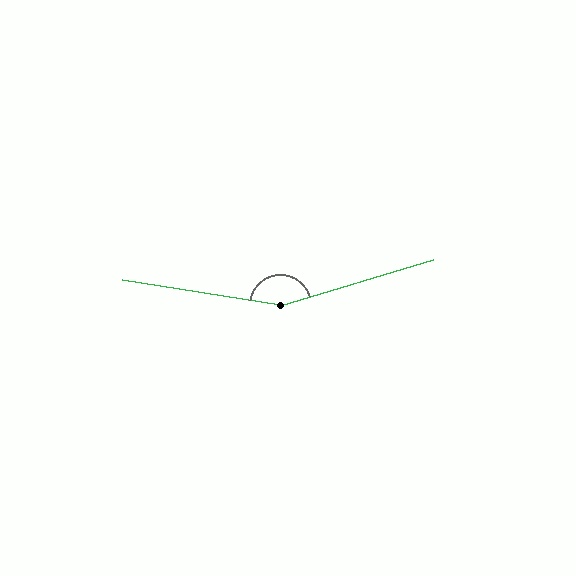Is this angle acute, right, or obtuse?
It is obtuse.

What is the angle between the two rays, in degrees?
Approximately 154 degrees.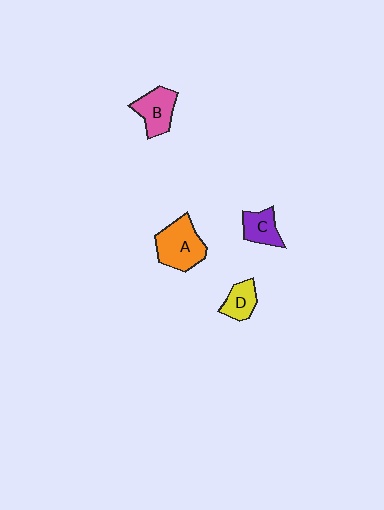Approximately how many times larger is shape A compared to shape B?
Approximately 1.3 times.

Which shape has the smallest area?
Shape D (yellow).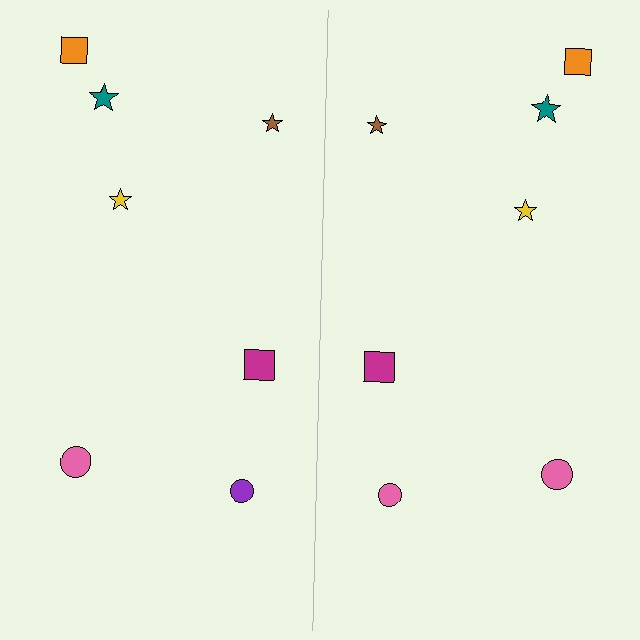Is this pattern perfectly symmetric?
No, the pattern is not perfectly symmetric. The pink circle on the right side breaks the symmetry — its mirror counterpart is purple.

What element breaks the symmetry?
The pink circle on the right side breaks the symmetry — its mirror counterpart is purple.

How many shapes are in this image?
There are 14 shapes in this image.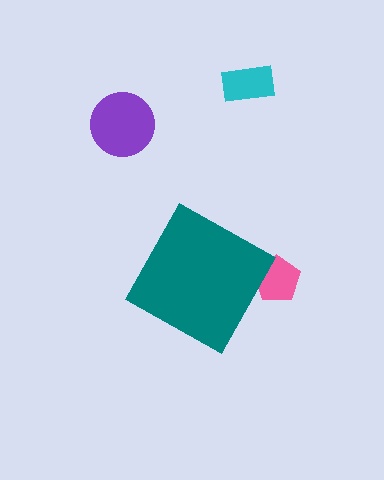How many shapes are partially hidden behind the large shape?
1 shape is partially hidden.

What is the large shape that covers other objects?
A teal diamond.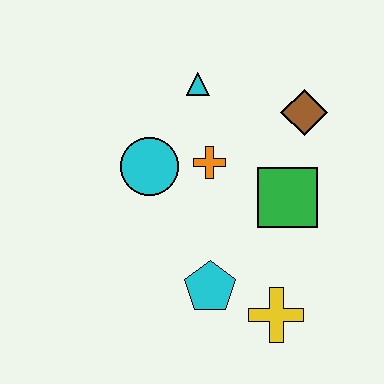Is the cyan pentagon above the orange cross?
No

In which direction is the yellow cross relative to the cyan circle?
The yellow cross is below the cyan circle.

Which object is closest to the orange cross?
The cyan circle is closest to the orange cross.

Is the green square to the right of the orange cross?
Yes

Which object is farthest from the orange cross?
The yellow cross is farthest from the orange cross.